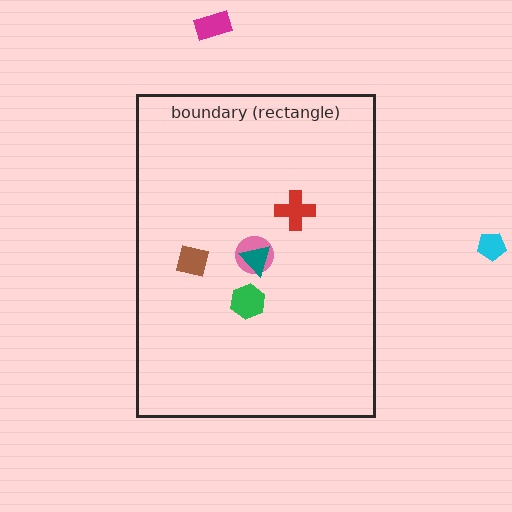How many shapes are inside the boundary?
5 inside, 2 outside.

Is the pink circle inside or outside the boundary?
Inside.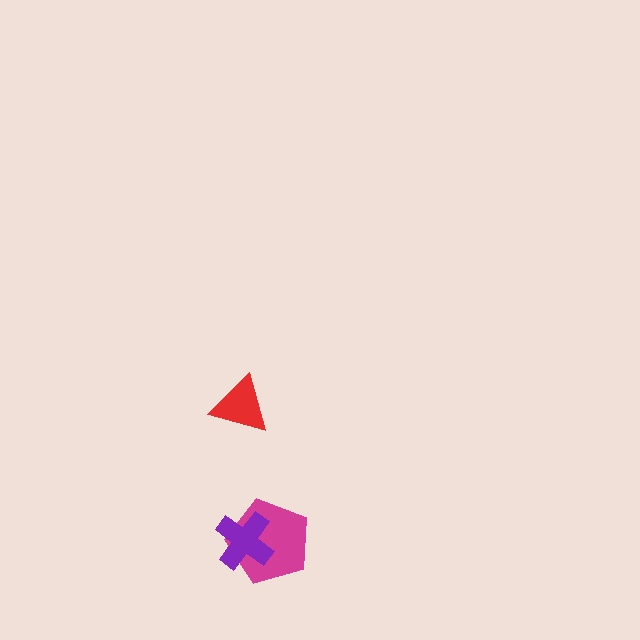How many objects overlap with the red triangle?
0 objects overlap with the red triangle.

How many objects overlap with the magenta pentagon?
1 object overlaps with the magenta pentagon.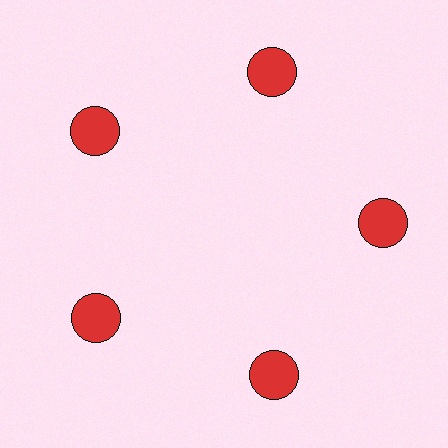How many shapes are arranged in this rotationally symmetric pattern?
There are 5 shapes, arranged in 5 groups of 1.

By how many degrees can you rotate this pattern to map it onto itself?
The pattern maps onto itself every 72 degrees of rotation.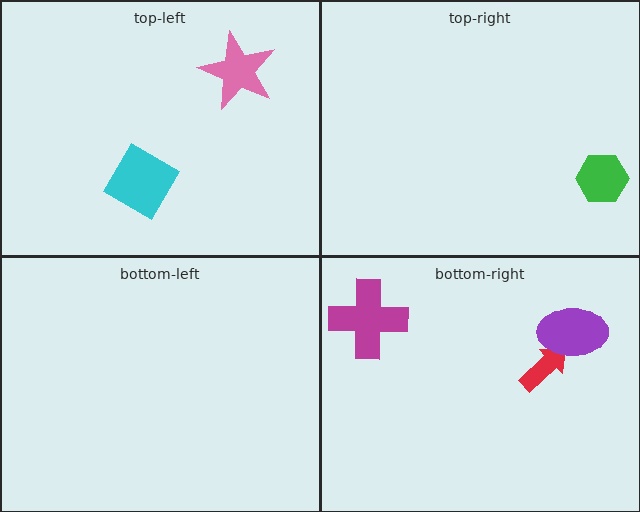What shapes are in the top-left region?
The cyan square, the pink star.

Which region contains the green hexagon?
The top-right region.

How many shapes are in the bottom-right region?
3.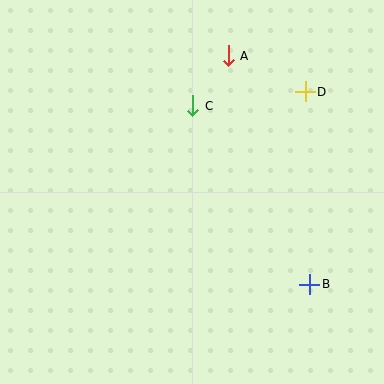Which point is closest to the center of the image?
Point C at (193, 106) is closest to the center.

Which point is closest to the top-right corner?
Point D is closest to the top-right corner.